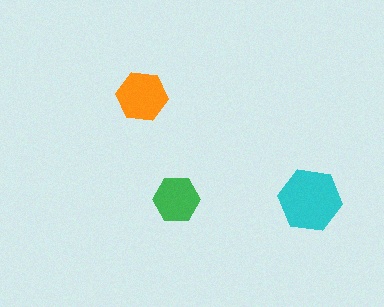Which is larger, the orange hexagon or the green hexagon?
The orange one.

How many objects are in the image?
There are 3 objects in the image.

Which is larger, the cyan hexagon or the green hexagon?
The cyan one.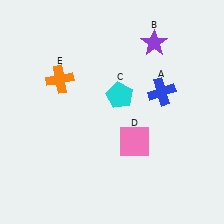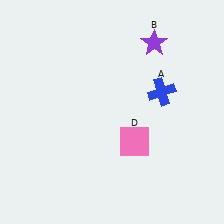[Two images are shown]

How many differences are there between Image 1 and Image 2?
There are 2 differences between the two images.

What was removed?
The cyan pentagon (C), the orange cross (E) were removed in Image 2.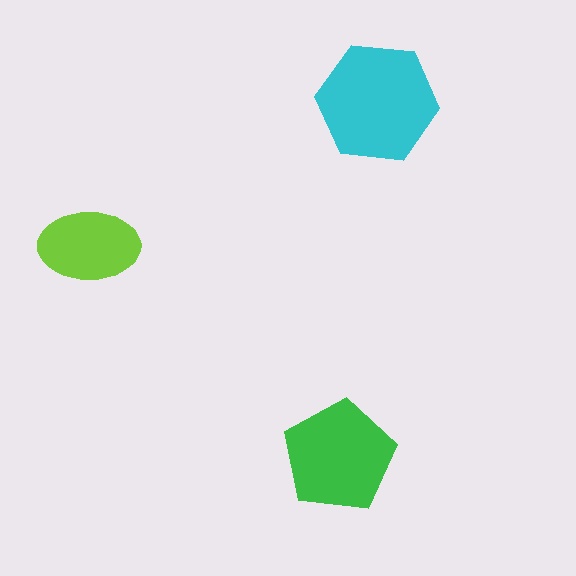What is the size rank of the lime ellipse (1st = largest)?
3rd.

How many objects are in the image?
There are 3 objects in the image.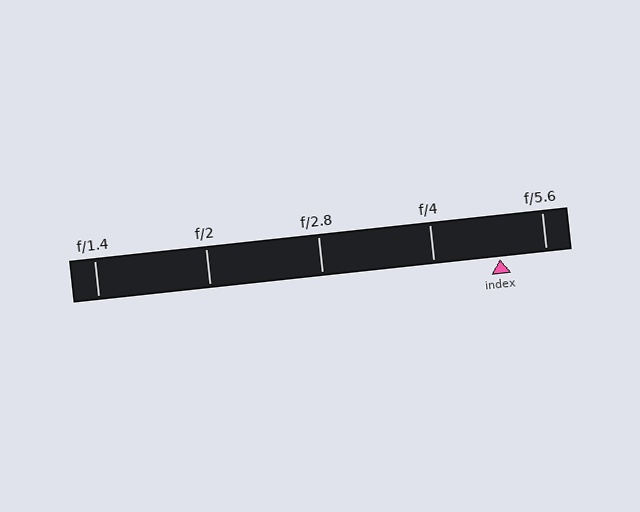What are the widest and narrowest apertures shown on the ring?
The widest aperture shown is f/1.4 and the narrowest is f/5.6.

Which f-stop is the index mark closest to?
The index mark is closest to f/5.6.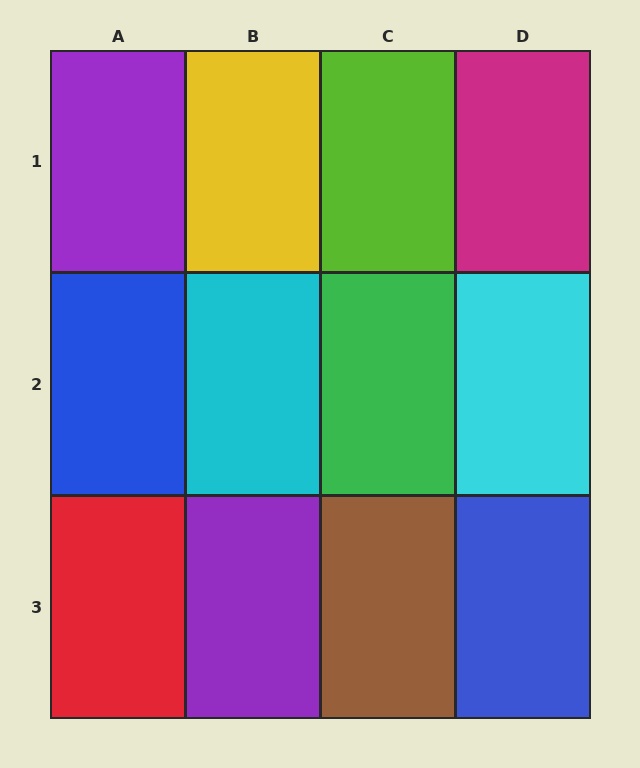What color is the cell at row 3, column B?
Purple.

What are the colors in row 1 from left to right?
Purple, yellow, lime, magenta.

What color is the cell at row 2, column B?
Cyan.